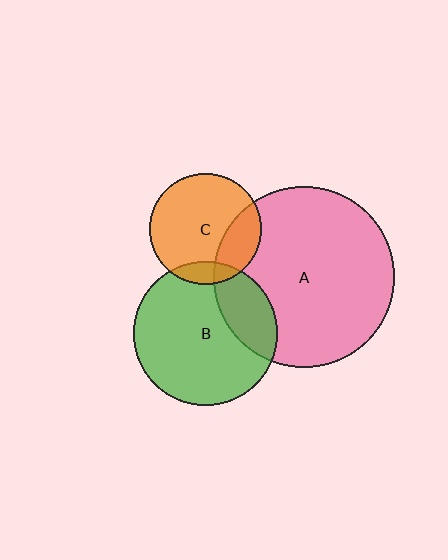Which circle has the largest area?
Circle A (pink).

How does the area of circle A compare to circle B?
Approximately 1.6 times.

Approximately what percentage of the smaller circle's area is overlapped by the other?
Approximately 25%.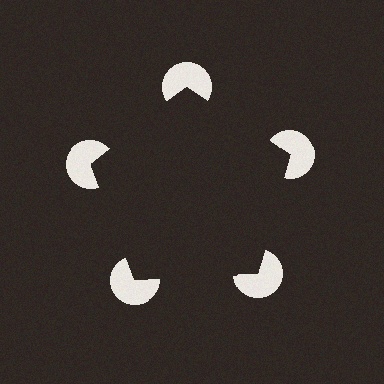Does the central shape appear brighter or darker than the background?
It typically appears slightly darker than the background, even though no actual brightness change is drawn.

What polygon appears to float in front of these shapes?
An illusory pentagon — its edges are inferred from the aligned wedge cuts in the pac-man discs, not physically drawn.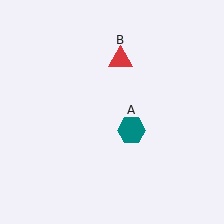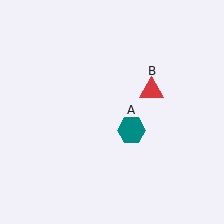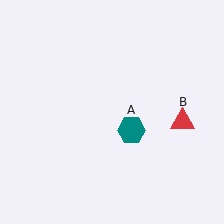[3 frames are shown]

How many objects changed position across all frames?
1 object changed position: red triangle (object B).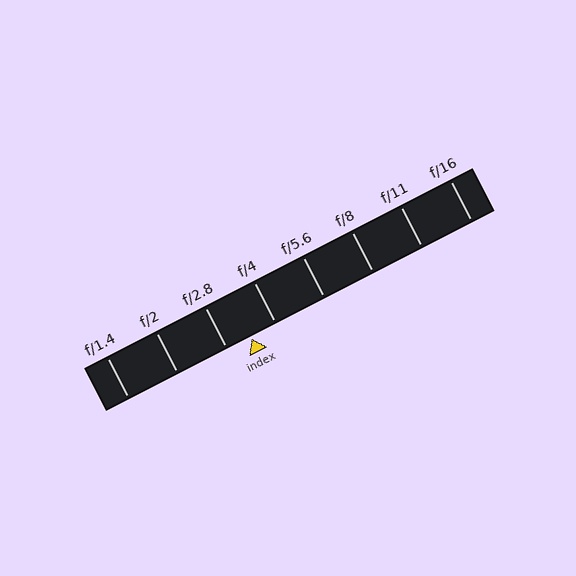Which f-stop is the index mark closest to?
The index mark is closest to f/2.8.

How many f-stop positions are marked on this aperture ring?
There are 8 f-stop positions marked.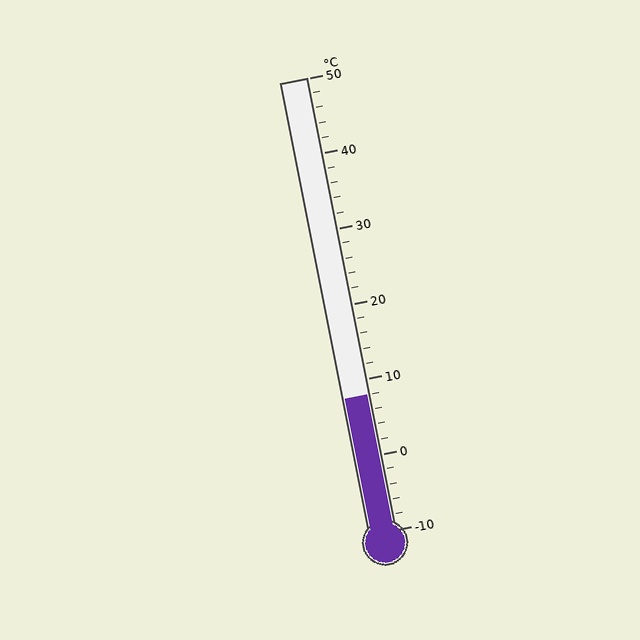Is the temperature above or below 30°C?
The temperature is below 30°C.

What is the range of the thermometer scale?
The thermometer scale ranges from -10°C to 50°C.